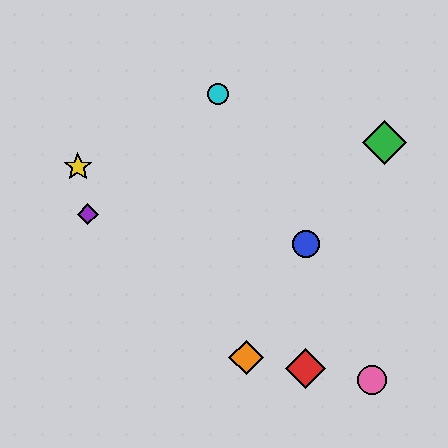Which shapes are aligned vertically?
The red diamond, the blue circle are aligned vertically.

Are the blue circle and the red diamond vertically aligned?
Yes, both are at x≈306.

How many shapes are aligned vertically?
2 shapes (the red diamond, the blue circle) are aligned vertically.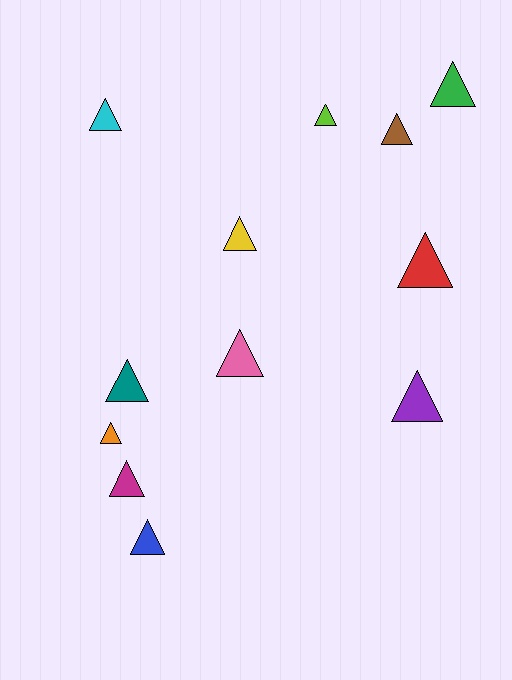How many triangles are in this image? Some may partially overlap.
There are 12 triangles.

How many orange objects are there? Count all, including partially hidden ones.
There is 1 orange object.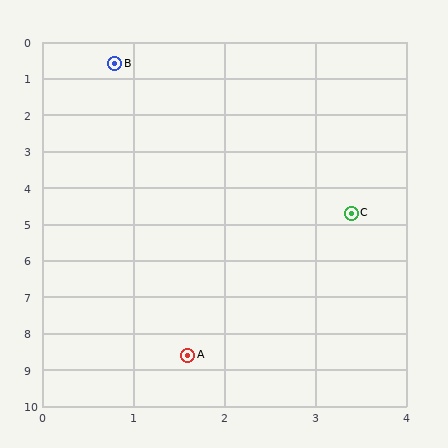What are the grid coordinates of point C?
Point C is at approximately (3.4, 4.7).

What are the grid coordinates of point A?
Point A is at approximately (1.6, 8.6).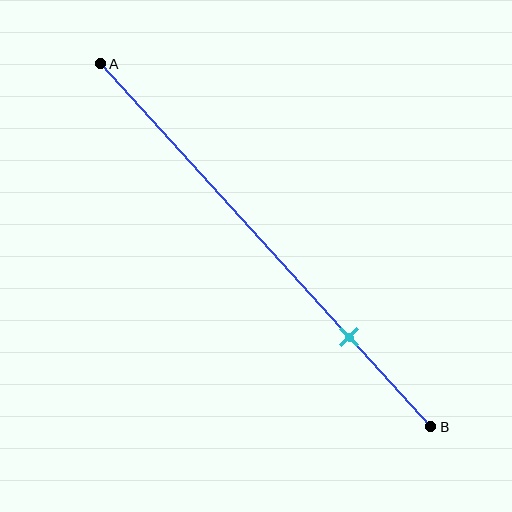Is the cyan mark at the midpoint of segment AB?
No, the mark is at about 75% from A, not at the 50% midpoint.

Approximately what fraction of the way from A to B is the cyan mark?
The cyan mark is approximately 75% of the way from A to B.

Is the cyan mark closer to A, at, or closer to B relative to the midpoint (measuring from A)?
The cyan mark is closer to point B than the midpoint of segment AB.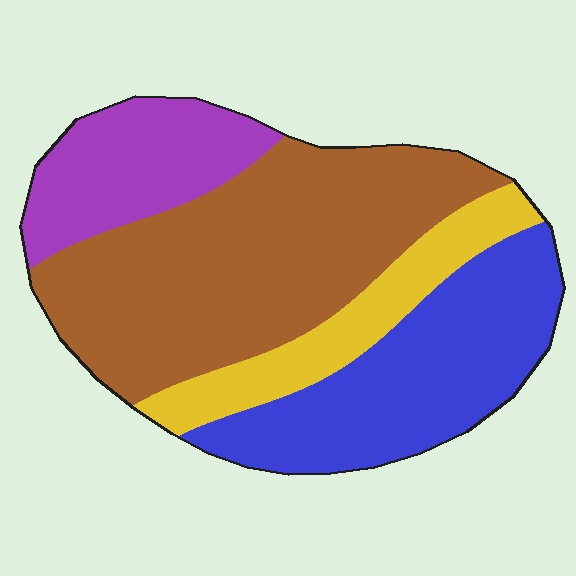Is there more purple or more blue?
Blue.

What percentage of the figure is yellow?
Yellow takes up about one eighth (1/8) of the figure.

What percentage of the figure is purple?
Purple takes up about one sixth (1/6) of the figure.